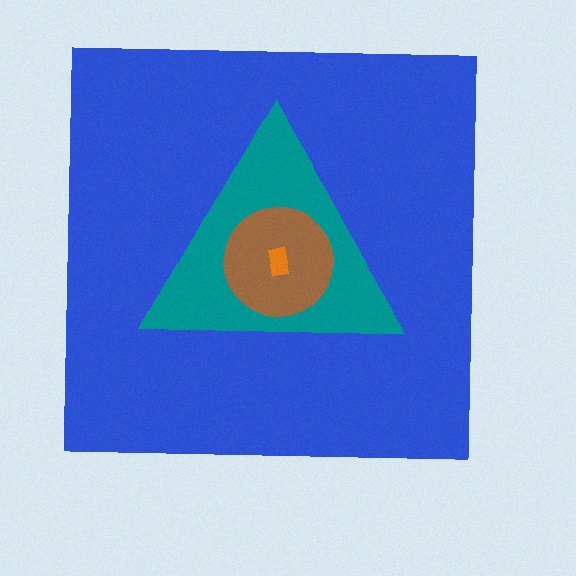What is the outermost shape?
The blue square.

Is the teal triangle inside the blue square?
Yes.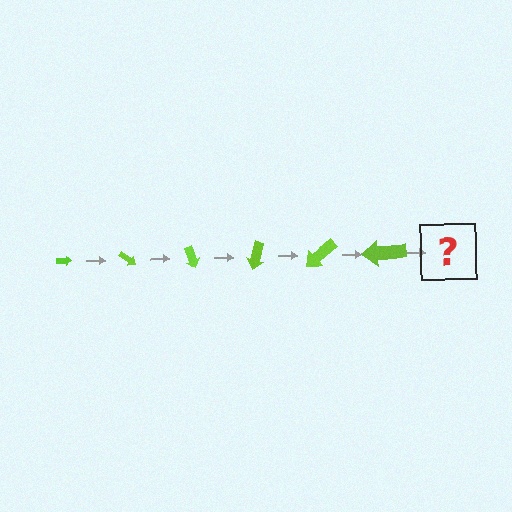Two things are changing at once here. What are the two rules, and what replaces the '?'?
The two rules are that the arrow grows larger each step and it rotates 35 degrees each step. The '?' should be an arrow, larger than the previous one and rotated 210 degrees from the start.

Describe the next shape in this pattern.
It should be an arrow, larger than the previous one and rotated 210 degrees from the start.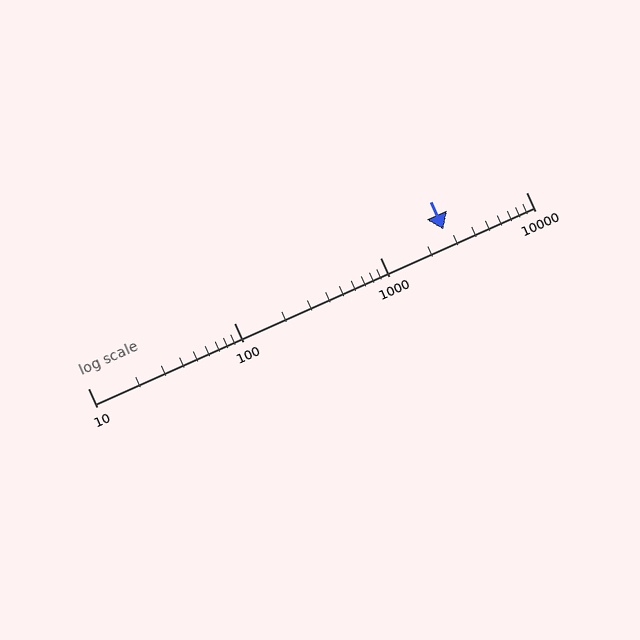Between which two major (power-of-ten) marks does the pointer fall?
The pointer is between 1000 and 10000.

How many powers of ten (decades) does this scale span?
The scale spans 3 decades, from 10 to 10000.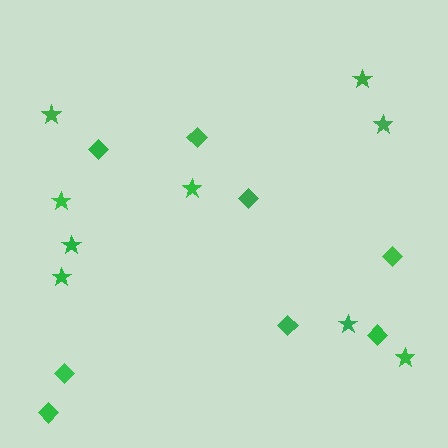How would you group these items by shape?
There are 2 groups: one group of stars (9) and one group of diamonds (8).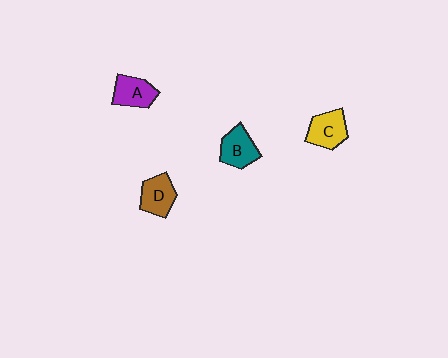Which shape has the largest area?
Shape C (yellow).